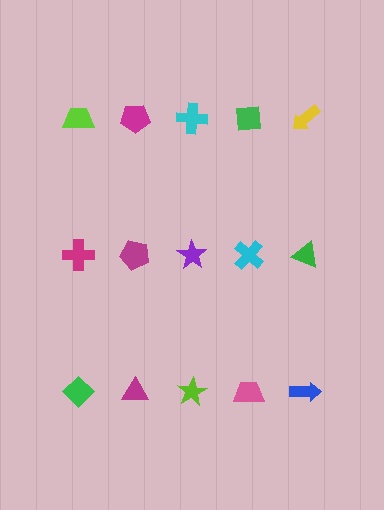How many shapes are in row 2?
5 shapes.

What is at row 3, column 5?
A blue arrow.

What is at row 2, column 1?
A magenta cross.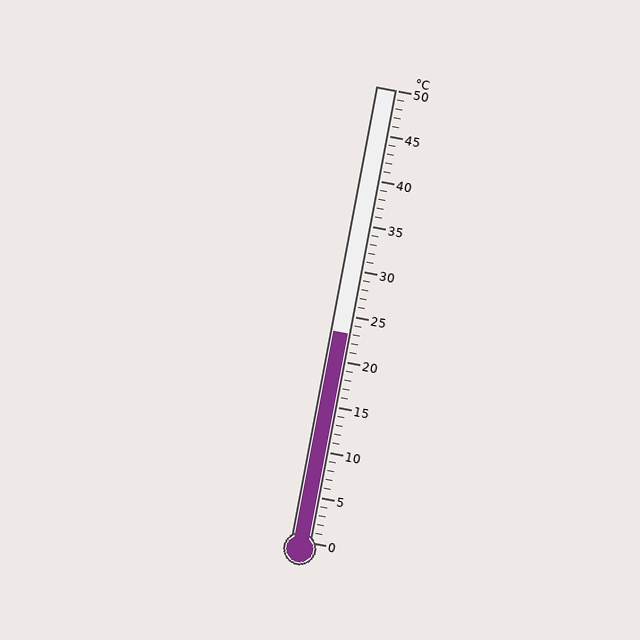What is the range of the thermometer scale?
The thermometer scale ranges from 0°C to 50°C.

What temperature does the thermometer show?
The thermometer shows approximately 23°C.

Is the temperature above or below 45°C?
The temperature is below 45°C.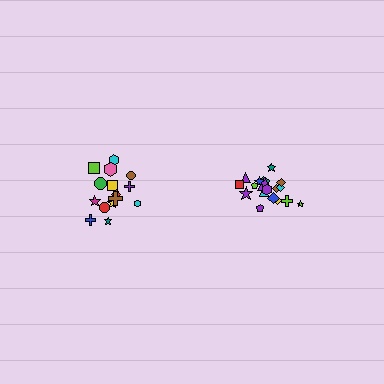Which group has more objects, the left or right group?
The right group.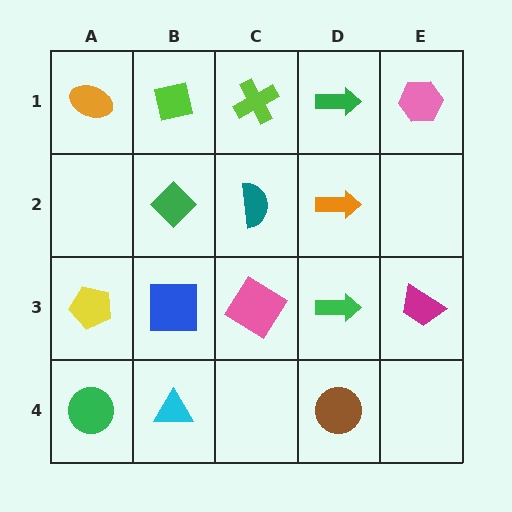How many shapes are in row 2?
3 shapes.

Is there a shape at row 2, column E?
No, that cell is empty.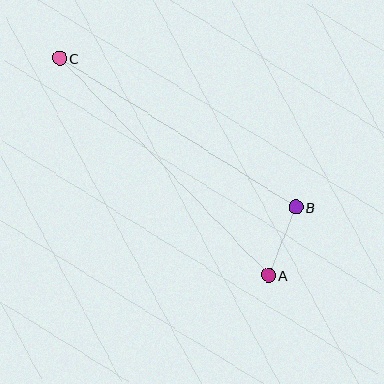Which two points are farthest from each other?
Points A and C are farthest from each other.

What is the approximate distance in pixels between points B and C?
The distance between B and C is approximately 279 pixels.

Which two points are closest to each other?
Points A and B are closest to each other.